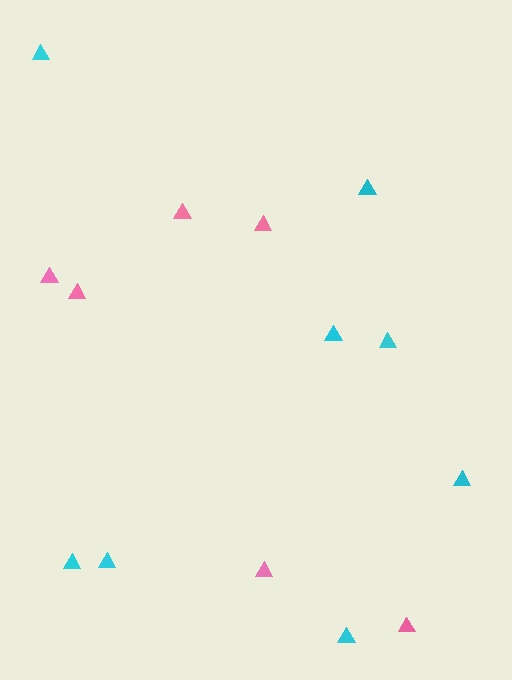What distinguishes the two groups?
There are 2 groups: one group of pink triangles (6) and one group of cyan triangles (8).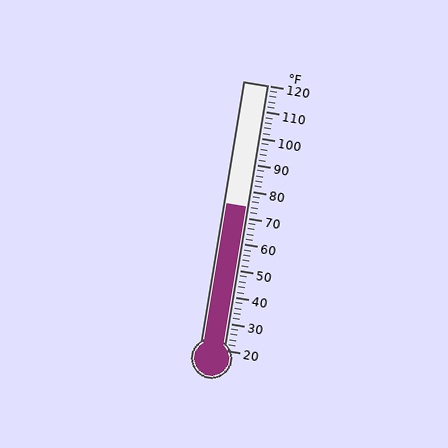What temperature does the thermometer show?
The thermometer shows approximately 74°F.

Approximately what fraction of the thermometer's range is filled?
The thermometer is filled to approximately 55% of its range.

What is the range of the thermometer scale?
The thermometer scale ranges from 20°F to 120°F.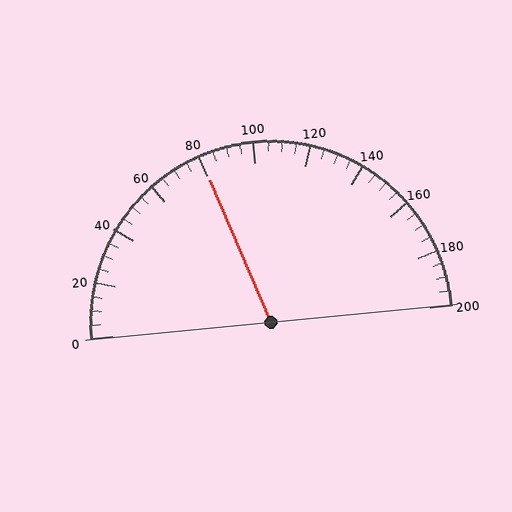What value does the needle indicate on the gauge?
The needle indicates approximately 80.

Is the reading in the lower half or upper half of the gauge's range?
The reading is in the lower half of the range (0 to 200).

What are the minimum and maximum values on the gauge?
The gauge ranges from 0 to 200.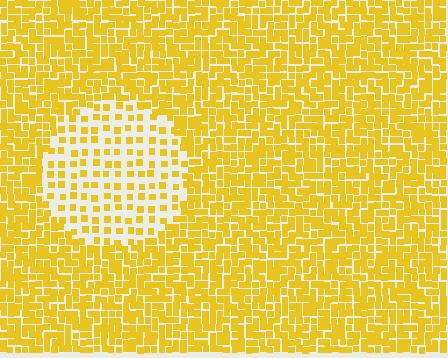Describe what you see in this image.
The image contains small yellow elements arranged at two different densities. A circle-shaped region is visible where the elements are less densely packed than the surrounding area.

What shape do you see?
I see a circle.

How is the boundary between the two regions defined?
The boundary is defined by a change in element density (approximately 2.4x ratio). All elements are the same color, size, and shape.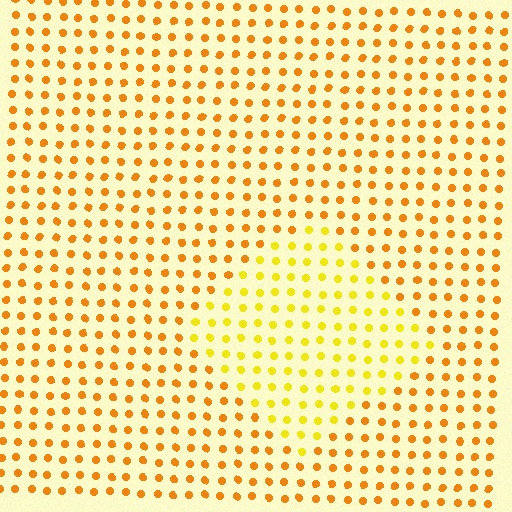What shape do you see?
I see a diamond.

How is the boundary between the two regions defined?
The boundary is defined purely by a slight shift in hue (about 27 degrees). Spacing, size, and orientation are identical on both sides.